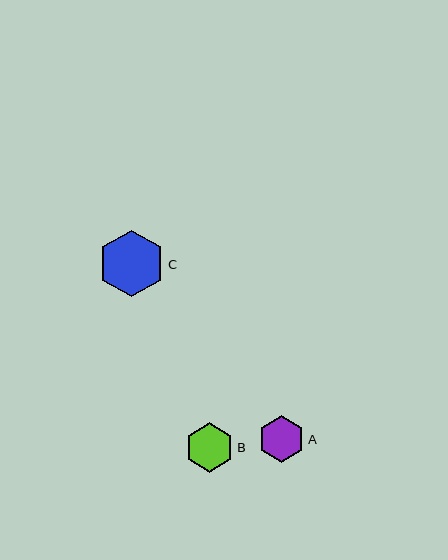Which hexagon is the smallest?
Hexagon A is the smallest with a size of approximately 47 pixels.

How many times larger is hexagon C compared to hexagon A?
Hexagon C is approximately 1.4 times the size of hexagon A.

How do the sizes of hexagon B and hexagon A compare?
Hexagon B and hexagon A are approximately the same size.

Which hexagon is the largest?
Hexagon C is the largest with a size of approximately 66 pixels.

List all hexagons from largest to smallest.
From largest to smallest: C, B, A.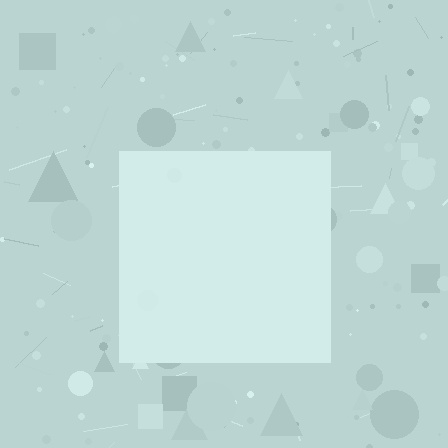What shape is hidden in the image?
A square is hidden in the image.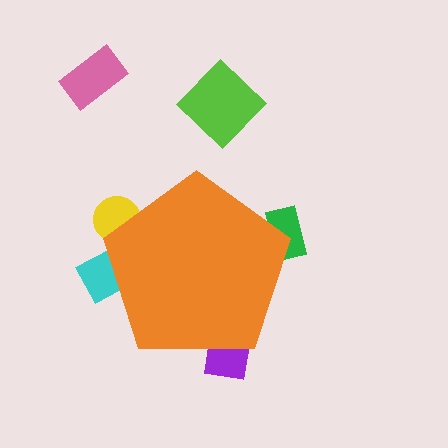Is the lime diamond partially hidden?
No, the lime diamond is fully visible.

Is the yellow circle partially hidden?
Yes, the yellow circle is partially hidden behind the orange pentagon.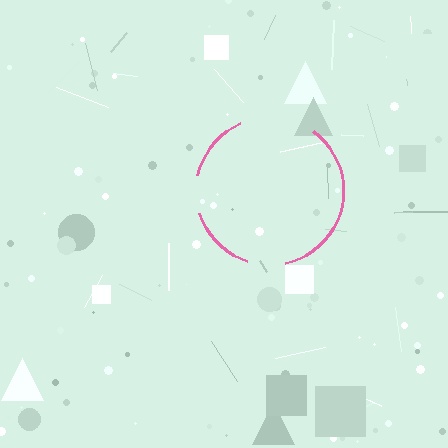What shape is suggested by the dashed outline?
The dashed outline suggests a circle.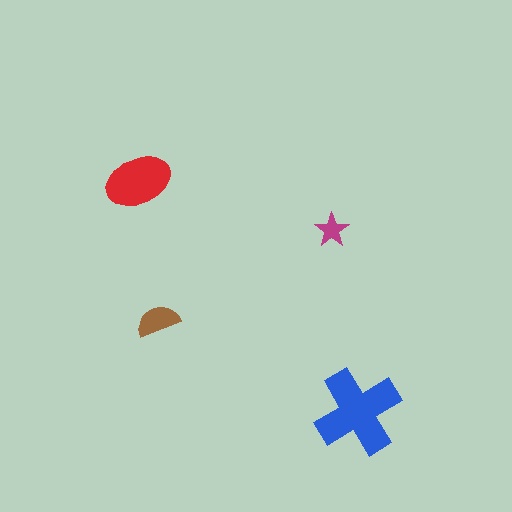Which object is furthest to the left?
The red ellipse is leftmost.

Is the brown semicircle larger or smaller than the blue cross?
Smaller.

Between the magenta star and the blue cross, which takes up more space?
The blue cross.